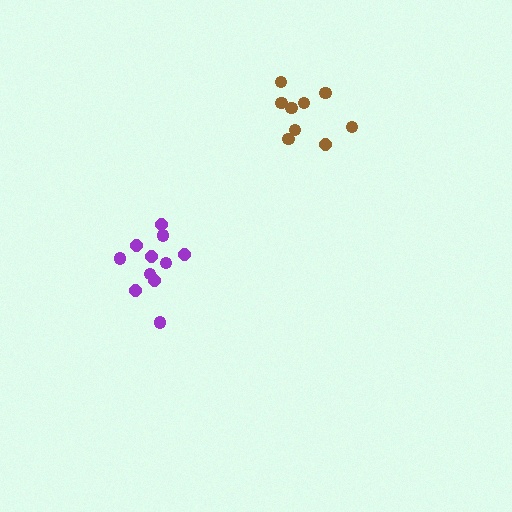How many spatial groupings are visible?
There are 2 spatial groupings.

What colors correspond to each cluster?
The clusters are colored: brown, purple.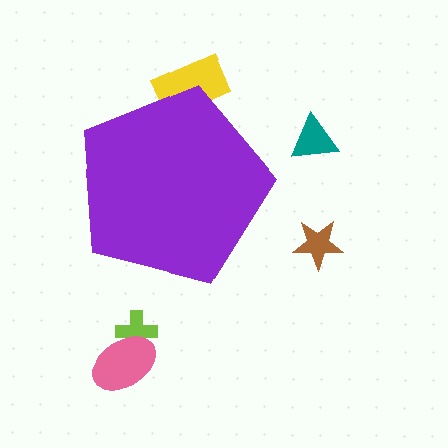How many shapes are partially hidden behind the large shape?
1 shape is partially hidden.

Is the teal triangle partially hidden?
No, the teal triangle is fully visible.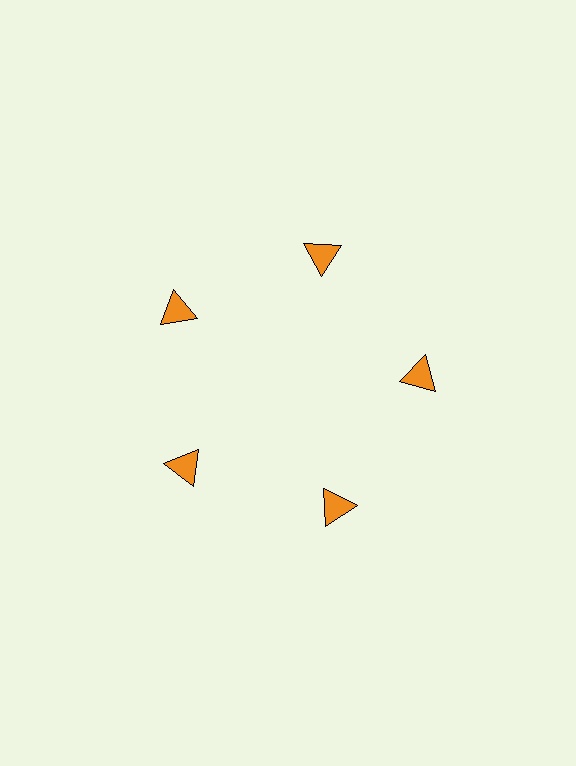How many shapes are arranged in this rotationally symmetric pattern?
There are 5 shapes, arranged in 5 groups of 1.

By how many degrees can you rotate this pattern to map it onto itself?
The pattern maps onto itself every 72 degrees of rotation.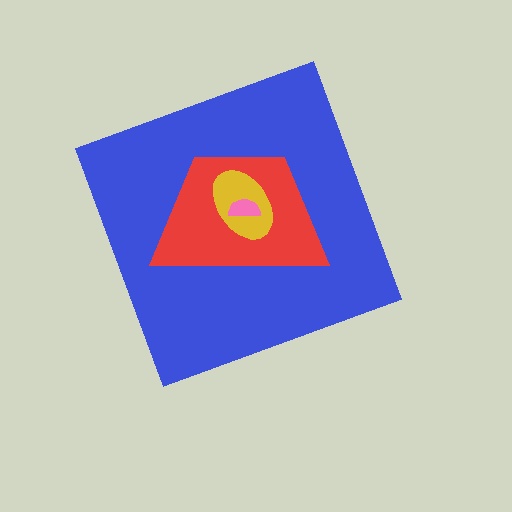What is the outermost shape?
The blue diamond.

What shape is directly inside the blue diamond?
The red trapezoid.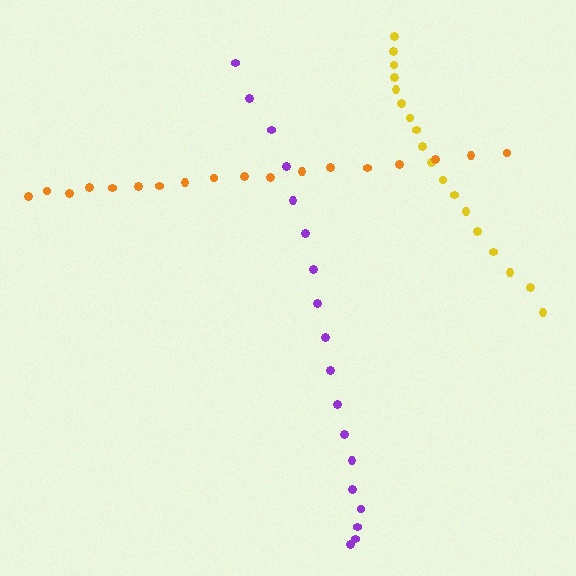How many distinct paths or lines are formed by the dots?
There are 3 distinct paths.